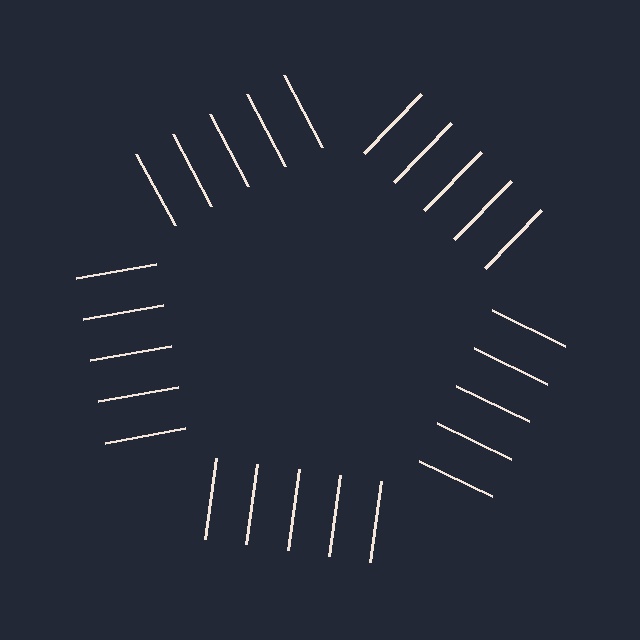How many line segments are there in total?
25 — 5 along each of the 5 edges.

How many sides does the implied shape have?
5 sides — the line-ends trace a pentagon.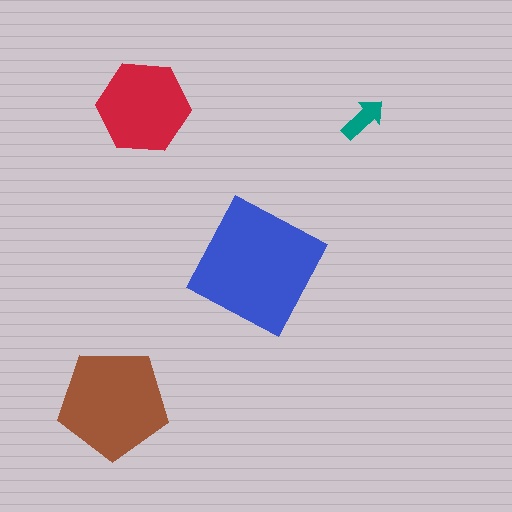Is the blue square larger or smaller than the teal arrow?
Larger.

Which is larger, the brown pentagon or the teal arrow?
The brown pentagon.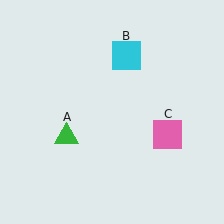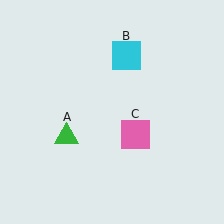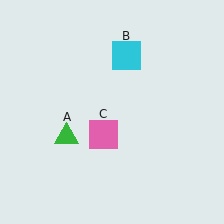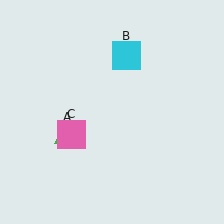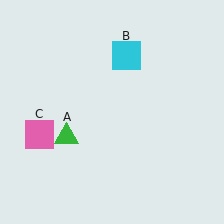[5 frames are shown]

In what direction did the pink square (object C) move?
The pink square (object C) moved left.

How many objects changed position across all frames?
1 object changed position: pink square (object C).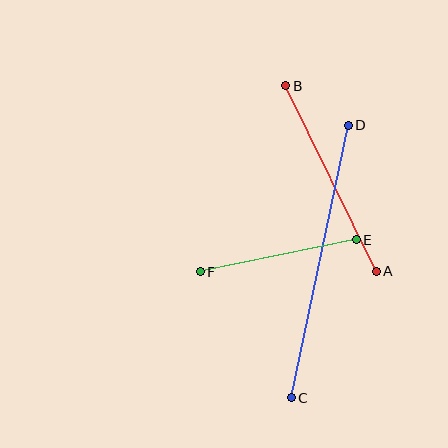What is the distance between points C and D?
The distance is approximately 279 pixels.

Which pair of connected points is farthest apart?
Points C and D are farthest apart.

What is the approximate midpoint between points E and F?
The midpoint is at approximately (278, 256) pixels.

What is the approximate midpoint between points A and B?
The midpoint is at approximately (331, 179) pixels.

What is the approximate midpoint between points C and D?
The midpoint is at approximately (320, 262) pixels.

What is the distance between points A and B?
The distance is approximately 206 pixels.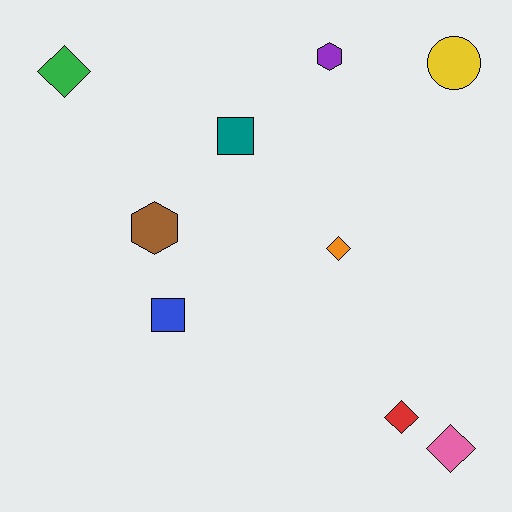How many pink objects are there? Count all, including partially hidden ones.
There is 1 pink object.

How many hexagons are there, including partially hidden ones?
There are 2 hexagons.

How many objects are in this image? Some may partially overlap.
There are 9 objects.